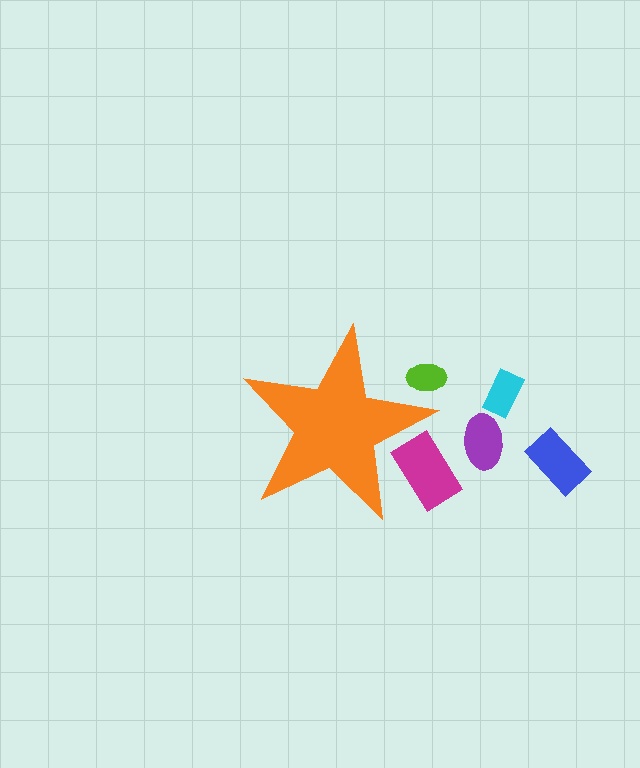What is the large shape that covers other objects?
An orange star.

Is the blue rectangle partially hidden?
No, the blue rectangle is fully visible.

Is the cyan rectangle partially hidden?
No, the cyan rectangle is fully visible.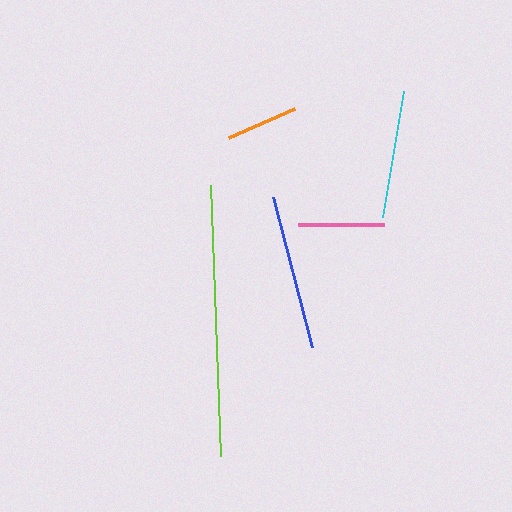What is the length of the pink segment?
The pink segment is approximately 86 pixels long.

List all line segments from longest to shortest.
From longest to shortest: lime, blue, cyan, pink, orange.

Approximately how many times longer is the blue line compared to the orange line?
The blue line is approximately 2.1 times the length of the orange line.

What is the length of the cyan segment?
The cyan segment is approximately 128 pixels long.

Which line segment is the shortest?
The orange line is the shortest at approximately 73 pixels.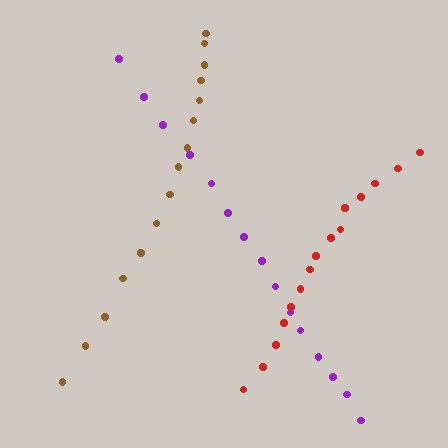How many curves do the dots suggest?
There are 3 distinct paths.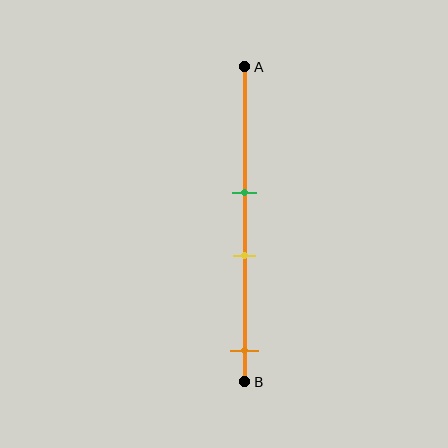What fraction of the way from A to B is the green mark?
The green mark is approximately 40% (0.4) of the way from A to B.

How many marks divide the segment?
There are 3 marks dividing the segment.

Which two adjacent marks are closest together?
The green and yellow marks are the closest adjacent pair.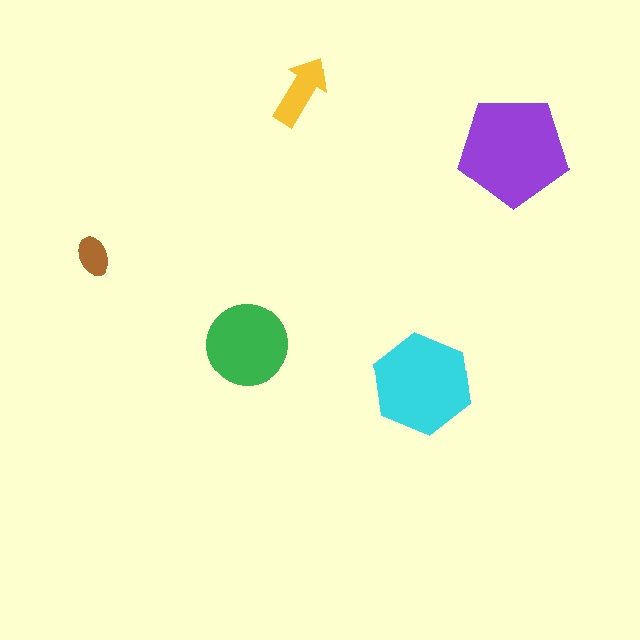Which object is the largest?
The purple pentagon.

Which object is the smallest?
The brown ellipse.